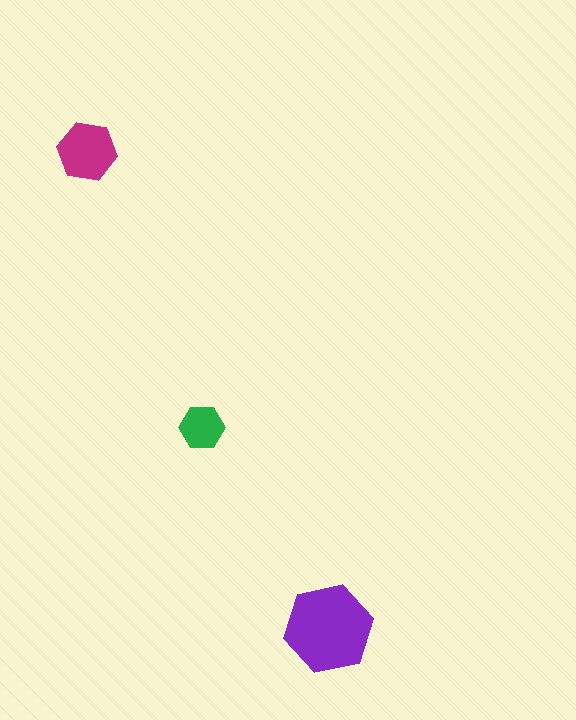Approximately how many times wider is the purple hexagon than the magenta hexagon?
About 1.5 times wider.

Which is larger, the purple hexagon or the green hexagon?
The purple one.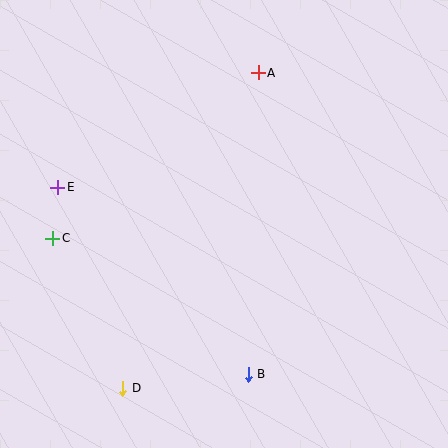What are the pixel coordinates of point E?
Point E is at (58, 187).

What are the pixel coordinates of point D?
Point D is at (123, 388).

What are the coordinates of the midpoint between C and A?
The midpoint between C and A is at (155, 156).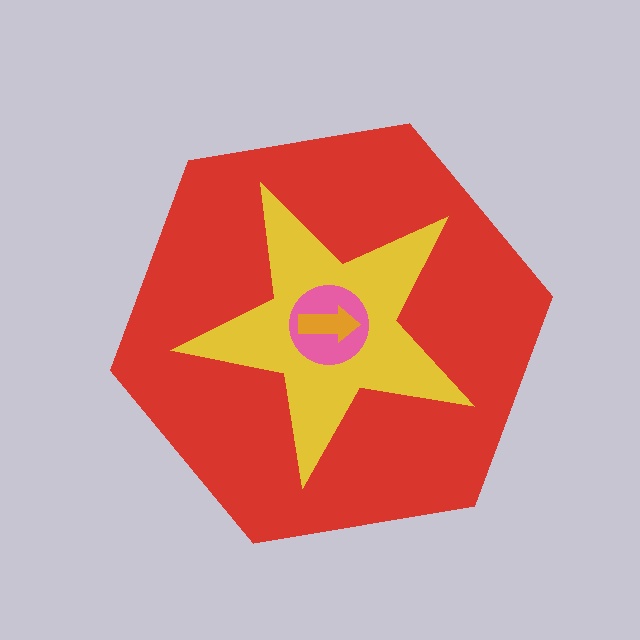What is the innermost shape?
The orange arrow.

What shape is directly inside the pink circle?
The orange arrow.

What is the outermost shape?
The red hexagon.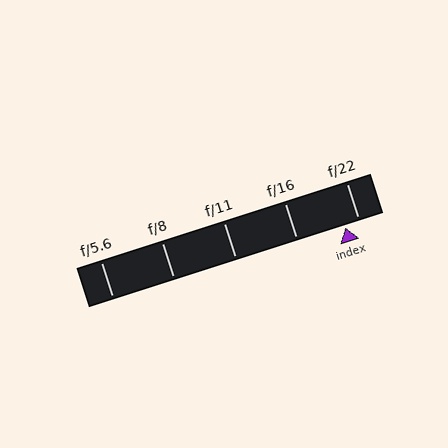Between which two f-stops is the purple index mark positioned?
The index mark is between f/16 and f/22.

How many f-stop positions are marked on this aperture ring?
There are 5 f-stop positions marked.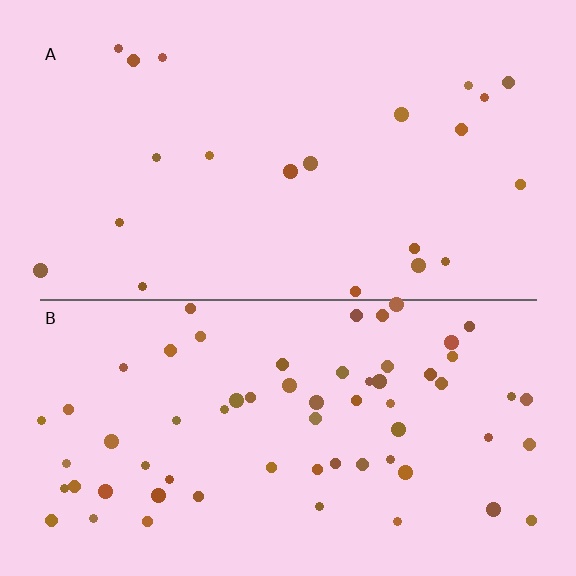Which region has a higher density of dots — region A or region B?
B (the bottom).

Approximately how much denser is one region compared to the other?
Approximately 3.0× — region B over region A.